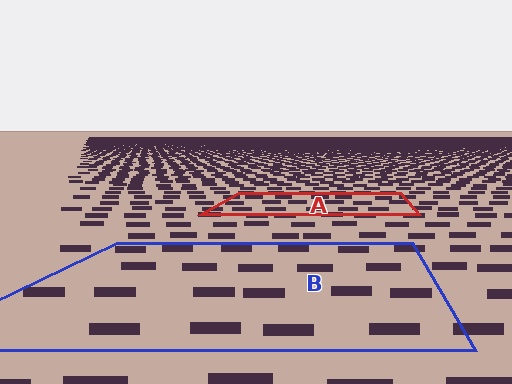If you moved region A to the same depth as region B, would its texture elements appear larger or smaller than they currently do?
They would appear larger. At a closer depth, the same texture elements are projected at a bigger on-screen size.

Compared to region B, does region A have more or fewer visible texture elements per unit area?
Region A has more texture elements per unit area — they are packed more densely because it is farther away.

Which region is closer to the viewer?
Region B is closer. The texture elements there are larger and more spread out.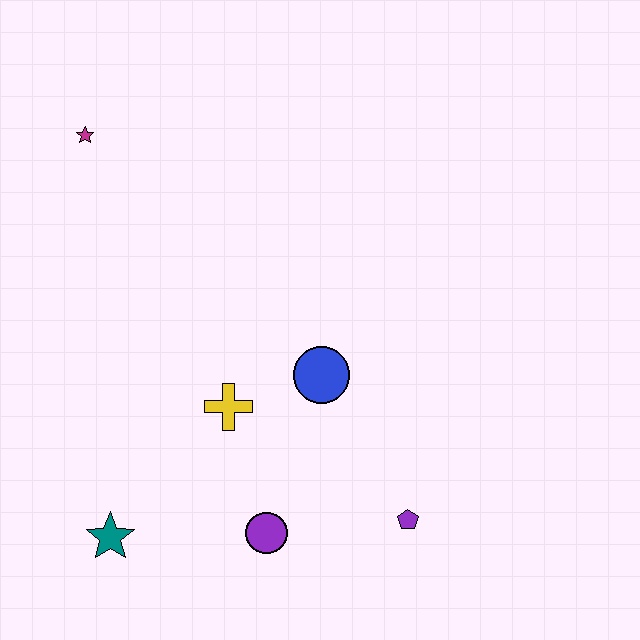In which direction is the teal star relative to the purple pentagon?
The teal star is to the left of the purple pentagon.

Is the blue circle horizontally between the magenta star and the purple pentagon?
Yes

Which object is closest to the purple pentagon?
The purple circle is closest to the purple pentagon.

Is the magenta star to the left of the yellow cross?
Yes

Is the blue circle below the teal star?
No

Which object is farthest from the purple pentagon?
The magenta star is farthest from the purple pentagon.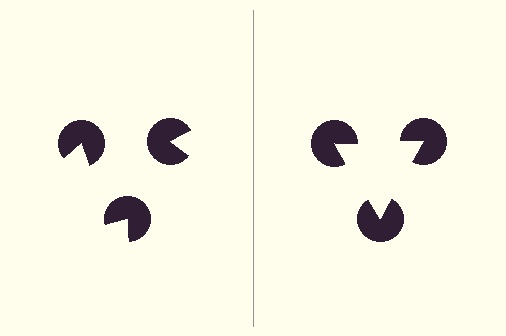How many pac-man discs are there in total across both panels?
6 — 3 on each side.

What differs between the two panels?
The pac-man discs are positioned identically on both sides; only the wedge orientations differ. On the right they align to a triangle; on the left they are misaligned.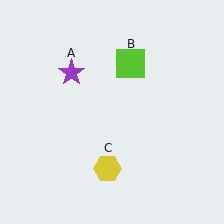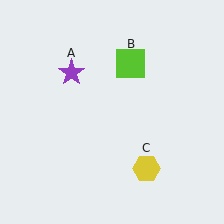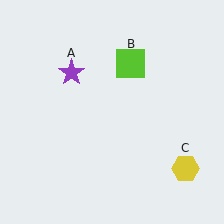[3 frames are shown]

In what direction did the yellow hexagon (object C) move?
The yellow hexagon (object C) moved right.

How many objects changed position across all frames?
1 object changed position: yellow hexagon (object C).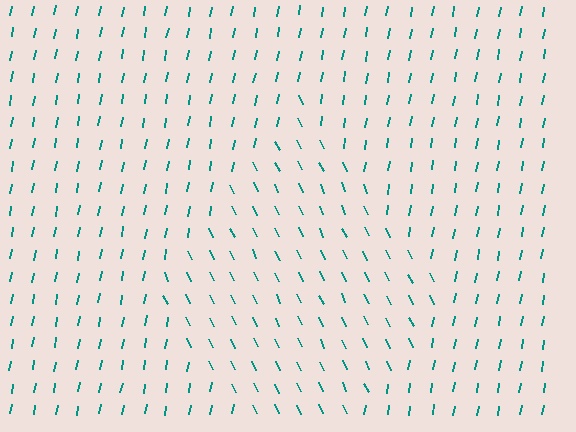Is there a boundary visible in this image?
Yes, there is a texture boundary formed by a change in line orientation.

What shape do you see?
I see a diamond.